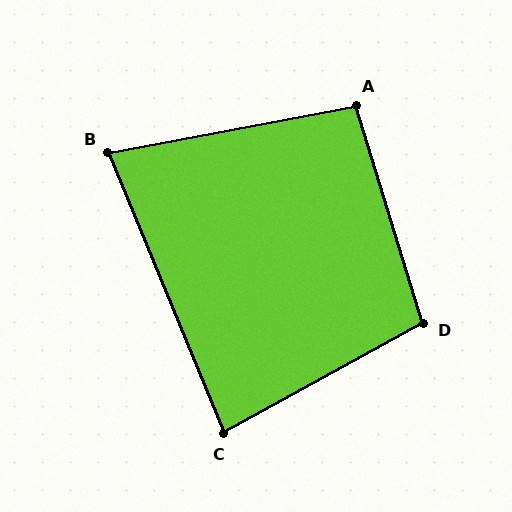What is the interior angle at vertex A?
Approximately 97 degrees (obtuse).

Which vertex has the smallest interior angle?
B, at approximately 78 degrees.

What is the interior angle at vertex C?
Approximately 83 degrees (acute).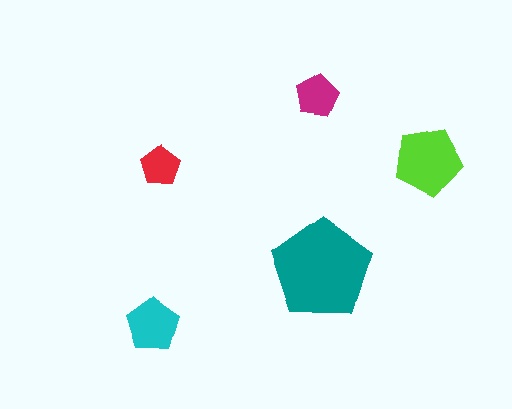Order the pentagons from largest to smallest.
the teal one, the lime one, the cyan one, the magenta one, the red one.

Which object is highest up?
The magenta pentagon is topmost.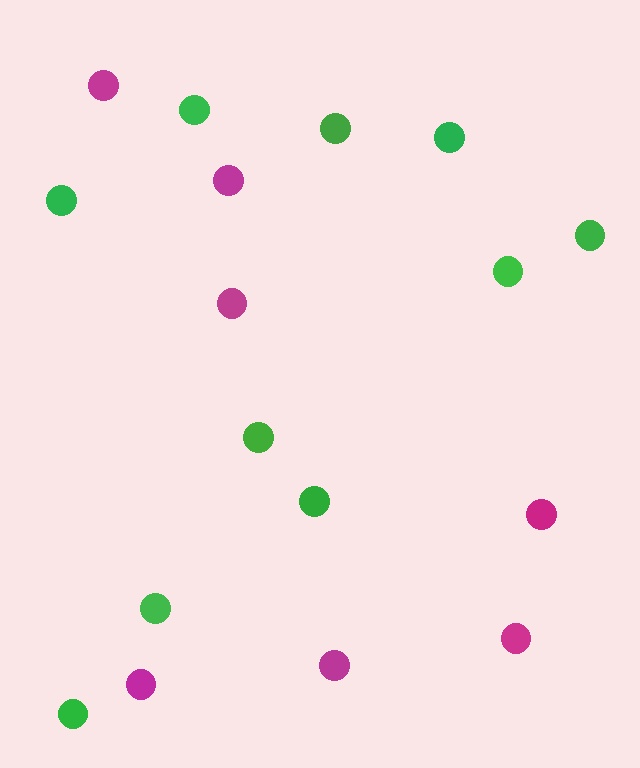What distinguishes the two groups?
There are 2 groups: one group of green circles (10) and one group of magenta circles (7).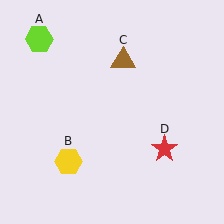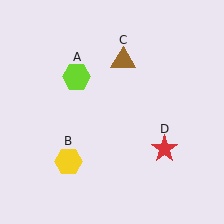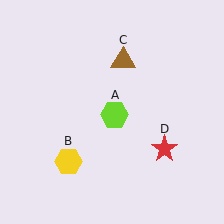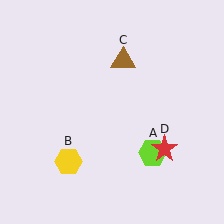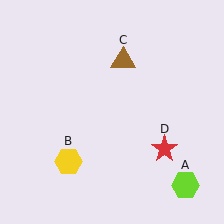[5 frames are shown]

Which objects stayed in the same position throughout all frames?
Yellow hexagon (object B) and brown triangle (object C) and red star (object D) remained stationary.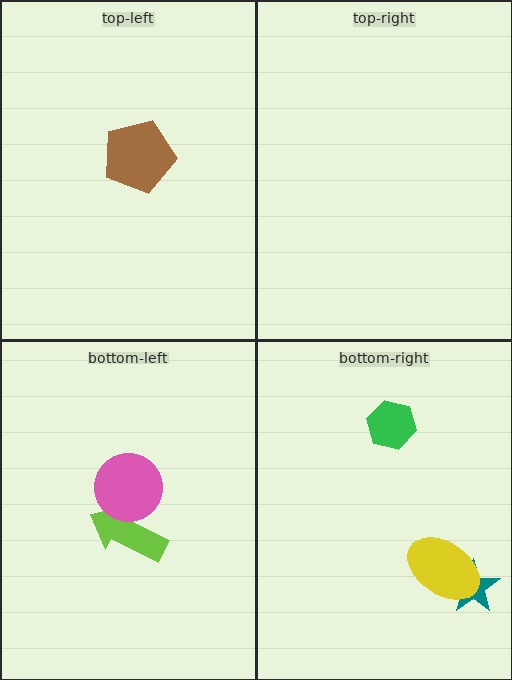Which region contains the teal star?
The bottom-right region.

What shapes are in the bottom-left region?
The lime arrow, the pink circle.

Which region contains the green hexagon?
The bottom-right region.